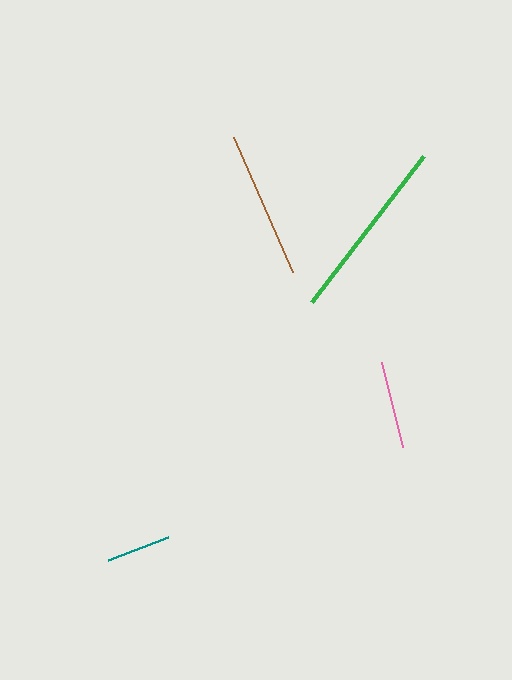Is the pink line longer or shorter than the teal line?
The pink line is longer than the teal line.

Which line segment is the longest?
The green line is the longest at approximately 184 pixels.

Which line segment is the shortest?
The teal line is the shortest at approximately 64 pixels.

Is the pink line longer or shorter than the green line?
The green line is longer than the pink line.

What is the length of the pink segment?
The pink segment is approximately 87 pixels long.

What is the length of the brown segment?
The brown segment is approximately 147 pixels long.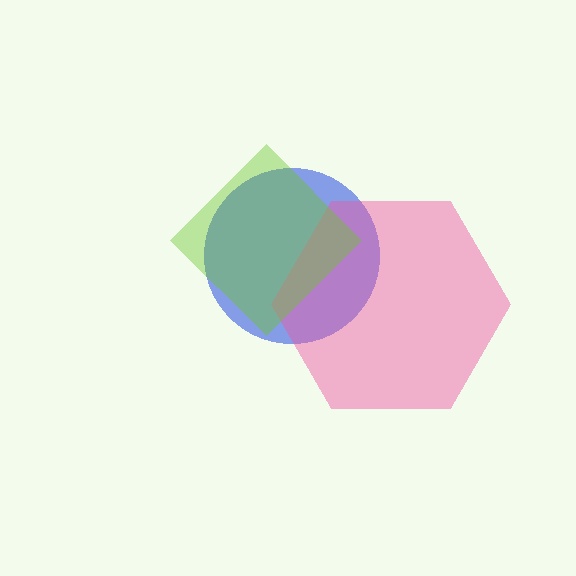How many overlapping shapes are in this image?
There are 3 overlapping shapes in the image.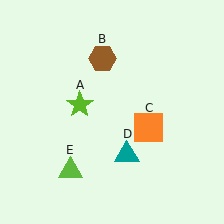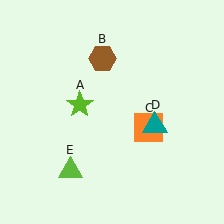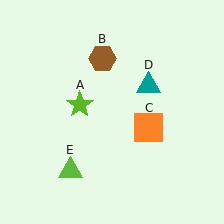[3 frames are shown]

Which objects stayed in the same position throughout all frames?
Lime star (object A) and brown hexagon (object B) and orange square (object C) and lime triangle (object E) remained stationary.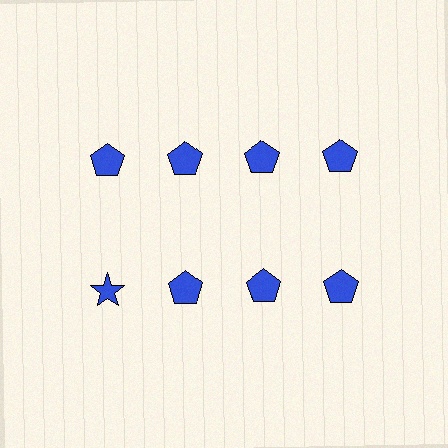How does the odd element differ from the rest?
It has a different shape: star instead of pentagon.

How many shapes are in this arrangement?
There are 8 shapes arranged in a grid pattern.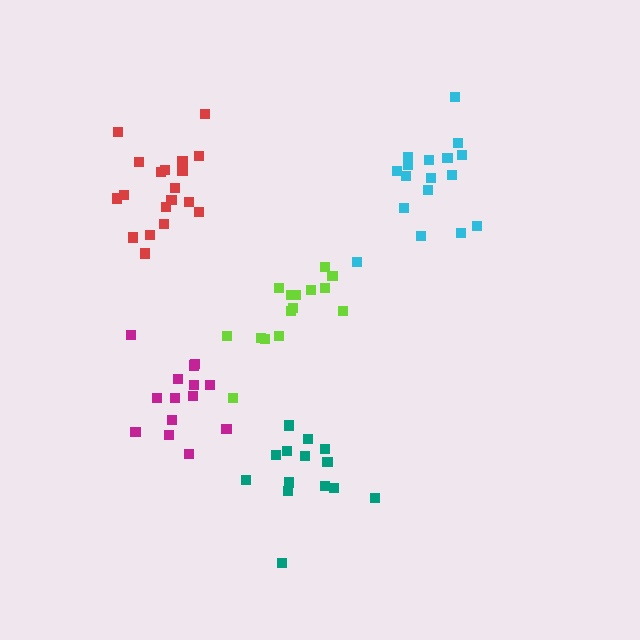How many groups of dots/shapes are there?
There are 5 groups.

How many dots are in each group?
Group 1: 15 dots, Group 2: 14 dots, Group 3: 19 dots, Group 4: 17 dots, Group 5: 14 dots (79 total).